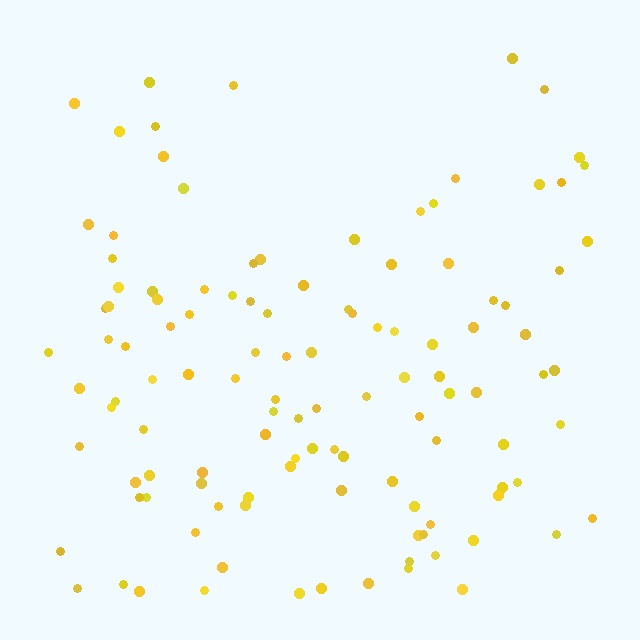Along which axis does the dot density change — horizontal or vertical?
Vertical.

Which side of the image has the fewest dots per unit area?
The top.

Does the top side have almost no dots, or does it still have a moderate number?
Still a moderate number, just noticeably fewer than the bottom.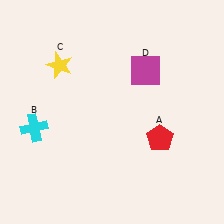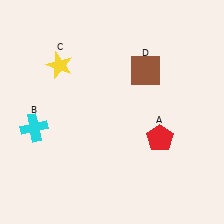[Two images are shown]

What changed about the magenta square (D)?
In Image 1, D is magenta. In Image 2, it changed to brown.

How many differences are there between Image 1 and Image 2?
There is 1 difference between the two images.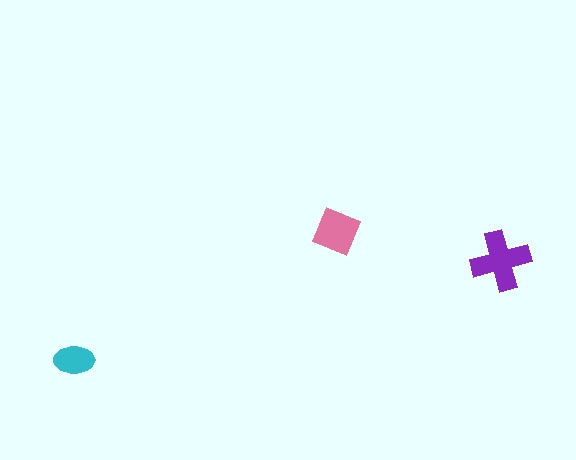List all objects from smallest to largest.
The cyan ellipse, the pink square, the purple cross.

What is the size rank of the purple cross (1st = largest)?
1st.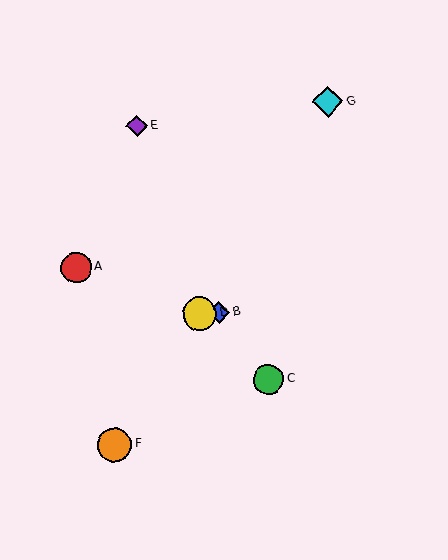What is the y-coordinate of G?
Object G is at y≈102.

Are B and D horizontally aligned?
Yes, both are at y≈313.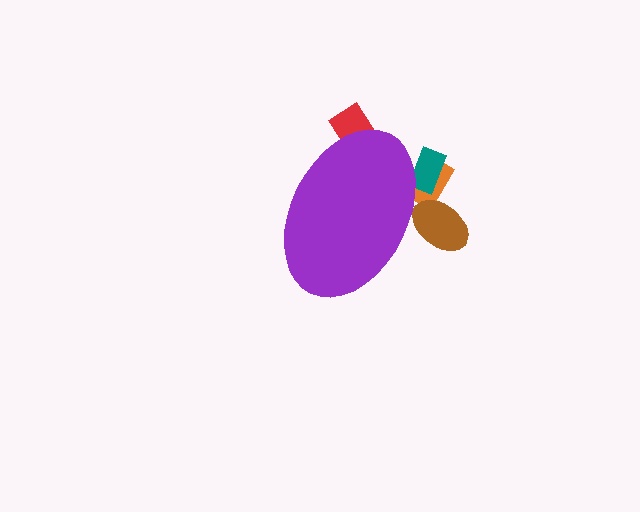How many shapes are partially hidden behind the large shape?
4 shapes are partially hidden.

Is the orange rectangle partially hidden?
Yes, the orange rectangle is partially hidden behind the purple ellipse.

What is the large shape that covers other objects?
A purple ellipse.